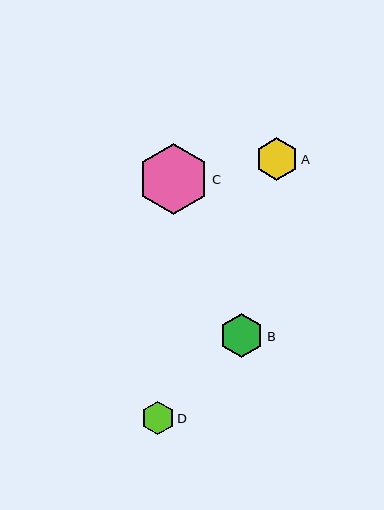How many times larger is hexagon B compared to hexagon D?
Hexagon B is approximately 1.3 times the size of hexagon D.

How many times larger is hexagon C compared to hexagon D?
Hexagon C is approximately 2.2 times the size of hexagon D.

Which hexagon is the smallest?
Hexagon D is the smallest with a size of approximately 33 pixels.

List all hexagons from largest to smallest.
From largest to smallest: C, B, A, D.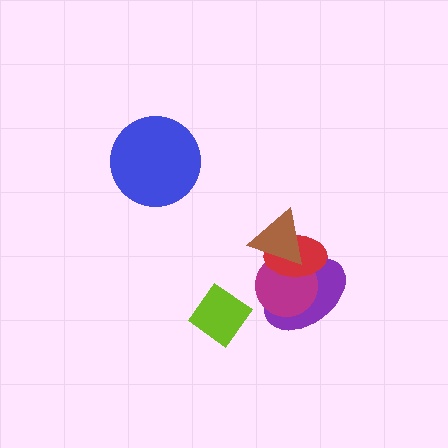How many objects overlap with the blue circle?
0 objects overlap with the blue circle.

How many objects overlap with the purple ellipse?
3 objects overlap with the purple ellipse.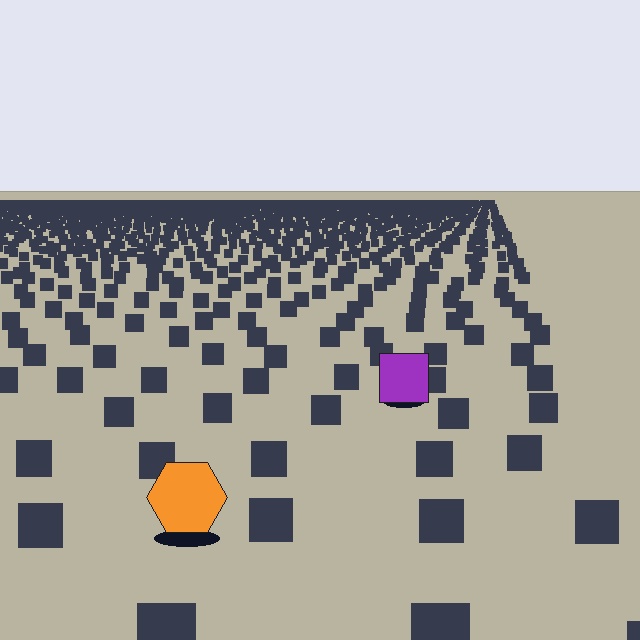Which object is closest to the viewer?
The orange hexagon is closest. The texture marks near it are larger and more spread out.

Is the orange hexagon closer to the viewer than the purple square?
Yes. The orange hexagon is closer — you can tell from the texture gradient: the ground texture is coarser near it.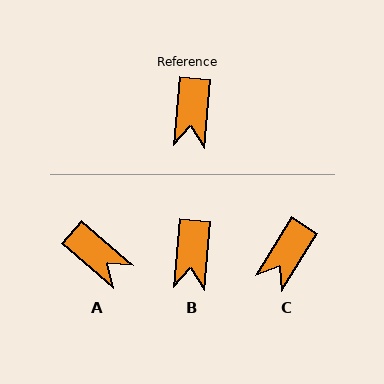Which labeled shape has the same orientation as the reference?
B.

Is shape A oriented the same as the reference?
No, it is off by about 54 degrees.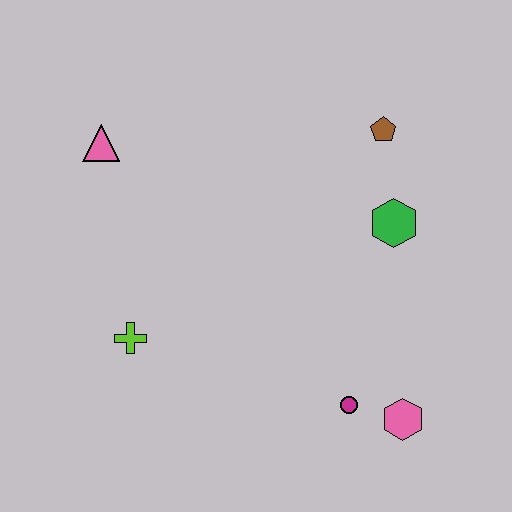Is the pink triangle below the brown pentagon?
Yes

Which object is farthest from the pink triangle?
The pink hexagon is farthest from the pink triangle.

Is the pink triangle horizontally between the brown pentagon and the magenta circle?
No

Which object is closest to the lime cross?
The pink triangle is closest to the lime cross.